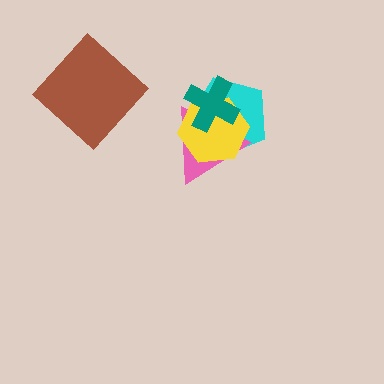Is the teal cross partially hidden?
No, no other shape covers it.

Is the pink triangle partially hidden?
Yes, it is partially covered by another shape.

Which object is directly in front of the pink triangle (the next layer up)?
The yellow hexagon is directly in front of the pink triangle.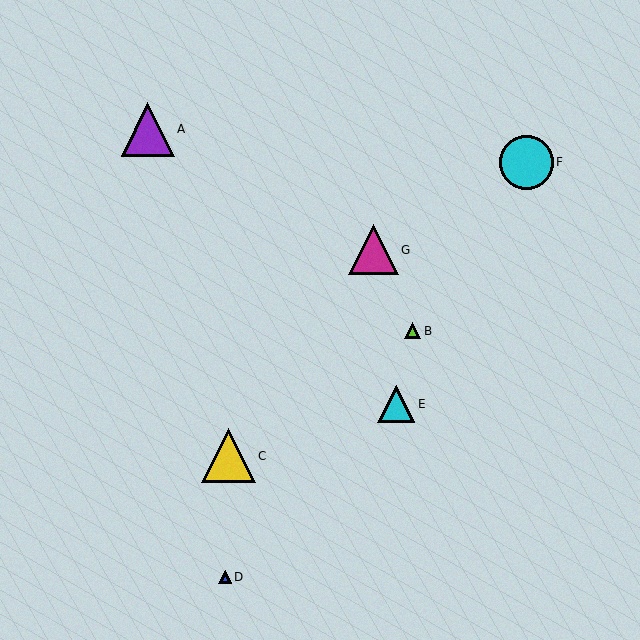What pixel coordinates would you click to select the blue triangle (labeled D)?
Click at (225, 577) to select the blue triangle D.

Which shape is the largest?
The cyan circle (labeled F) is the largest.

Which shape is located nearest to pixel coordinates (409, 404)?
The cyan triangle (labeled E) at (396, 404) is nearest to that location.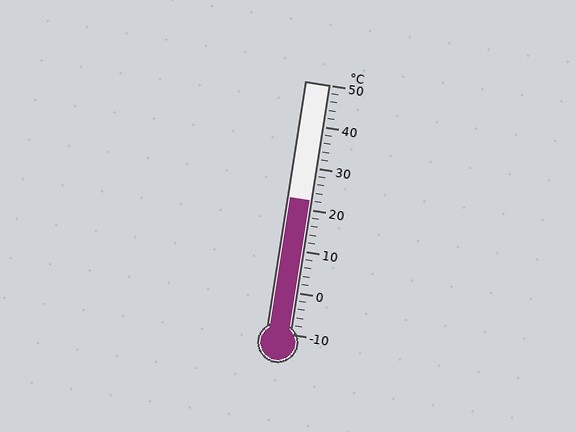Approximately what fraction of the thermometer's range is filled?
The thermometer is filled to approximately 55% of its range.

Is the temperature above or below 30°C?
The temperature is below 30°C.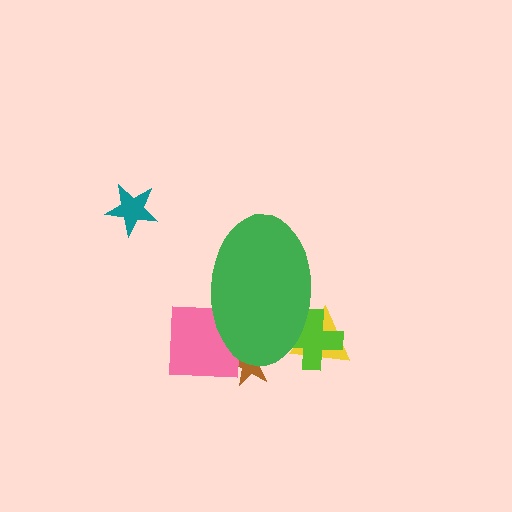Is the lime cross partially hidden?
Yes, the lime cross is partially hidden behind the green ellipse.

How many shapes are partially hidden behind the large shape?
4 shapes are partially hidden.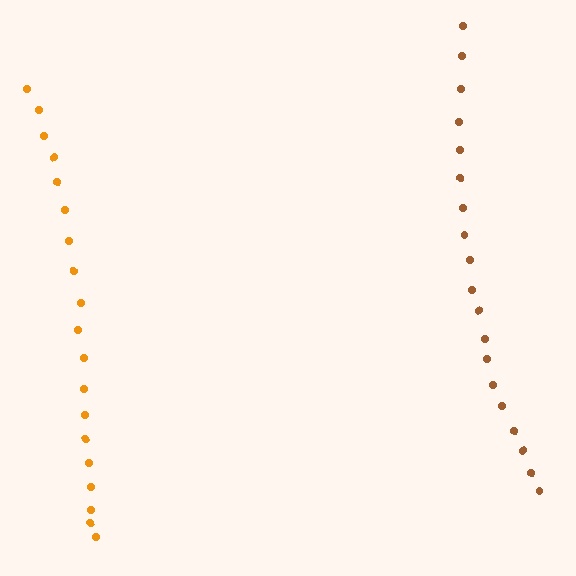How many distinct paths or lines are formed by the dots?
There are 2 distinct paths.